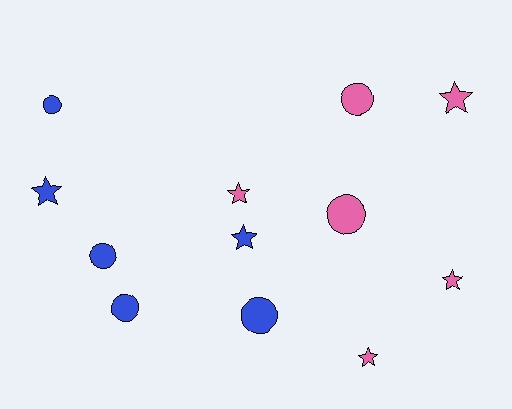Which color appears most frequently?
Pink, with 6 objects.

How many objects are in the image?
There are 12 objects.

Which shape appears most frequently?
Star, with 6 objects.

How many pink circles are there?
There are 2 pink circles.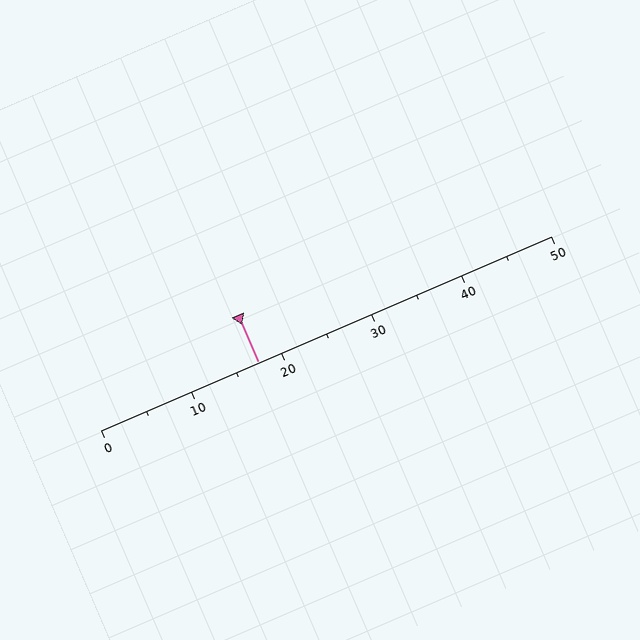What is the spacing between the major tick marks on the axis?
The major ticks are spaced 10 apart.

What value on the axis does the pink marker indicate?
The marker indicates approximately 17.5.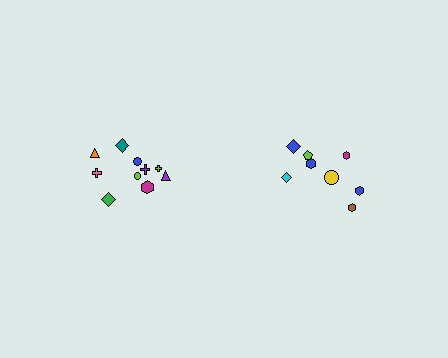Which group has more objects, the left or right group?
The left group.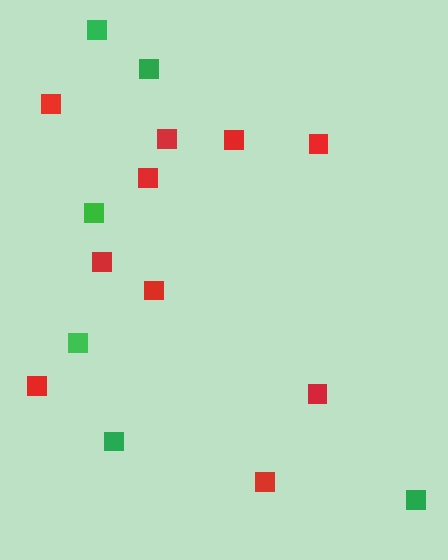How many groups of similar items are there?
There are 2 groups: one group of green squares (6) and one group of red squares (10).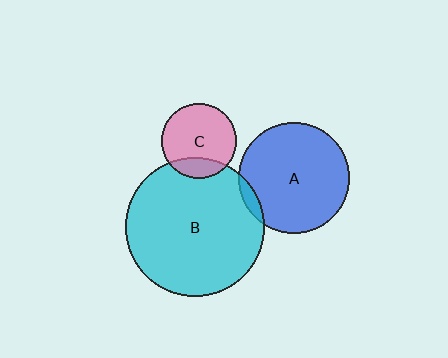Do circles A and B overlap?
Yes.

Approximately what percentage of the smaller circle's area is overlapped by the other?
Approximately 5%.